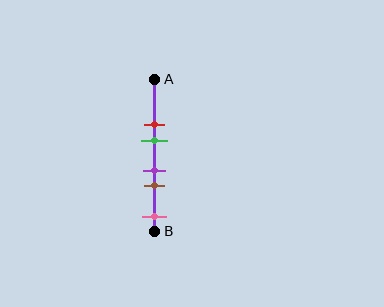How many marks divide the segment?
There are 5 marks dividing the segment.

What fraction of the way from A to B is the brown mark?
The brown mark is approximately 70% (0.7) of the way from A to B.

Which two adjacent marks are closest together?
The purple and brown marks are the closest adjacent pair.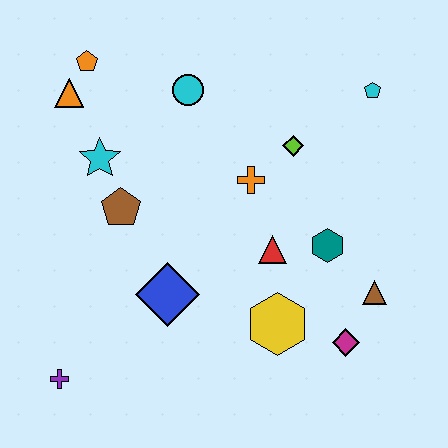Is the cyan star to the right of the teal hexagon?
No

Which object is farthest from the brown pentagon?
The cyan pentagon is farthest from the brown pentagon.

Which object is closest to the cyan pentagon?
The lime diamond is closest to the cyan pentagon.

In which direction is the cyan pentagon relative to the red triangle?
The cyan pentagon is above the red triangle.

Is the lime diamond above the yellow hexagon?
Yes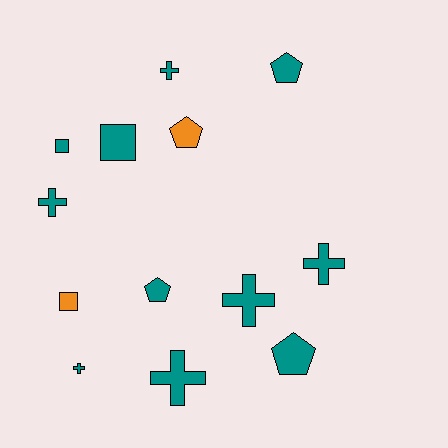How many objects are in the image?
There are 13 objects.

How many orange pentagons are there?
There is 1 orange pentagon.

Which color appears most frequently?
Teal, with 11 objects.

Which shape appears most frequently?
Cross, with 6 objects.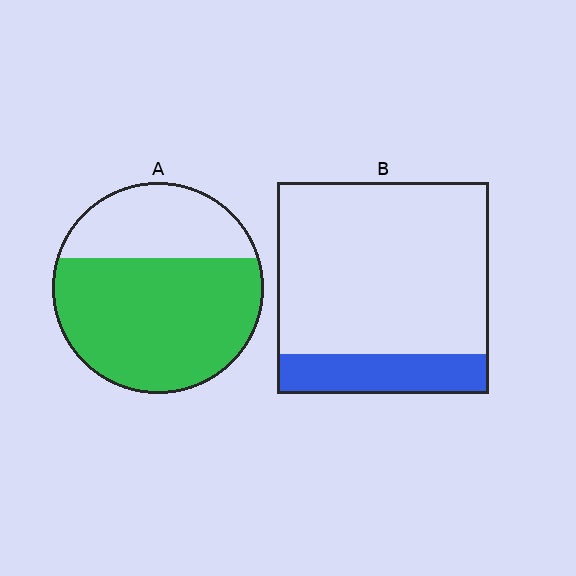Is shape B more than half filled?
No.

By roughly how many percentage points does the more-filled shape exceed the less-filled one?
By roughly 50 percentage points (A over B).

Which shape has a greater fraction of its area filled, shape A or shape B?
Shape A.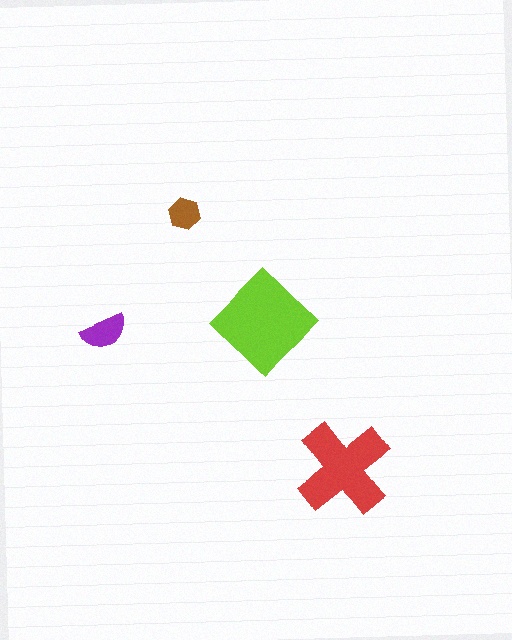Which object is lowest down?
The red cross is bottommost.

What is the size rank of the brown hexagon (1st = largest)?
4th.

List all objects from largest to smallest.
The lime diamond, the red cross, the purple semicircle, the brown hexagon.